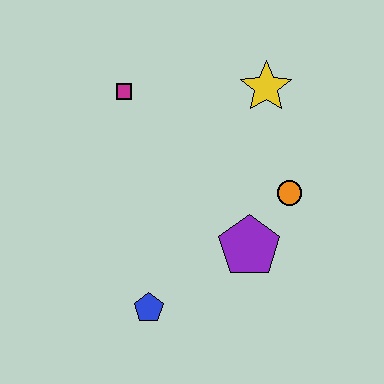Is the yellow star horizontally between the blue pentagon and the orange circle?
Yes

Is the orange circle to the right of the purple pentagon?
Yes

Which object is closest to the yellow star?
The orange circle is closest to the yellow star.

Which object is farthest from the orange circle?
The magenta square is farthest from the orange circle.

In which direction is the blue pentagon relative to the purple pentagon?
The blue pentagon is to the left of the purple pentagon.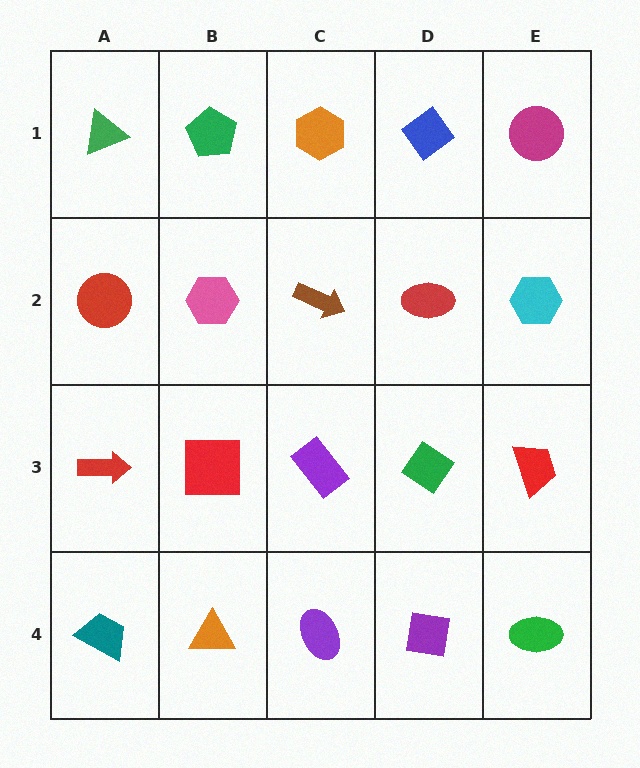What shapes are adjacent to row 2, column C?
An orange hexagon (row 1, column C), a purple rectangle (row 3, column C), a pink hexagon (row 2, column B), a red ellipse (row 2, column D).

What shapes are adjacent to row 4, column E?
A red trapezoid (row 3, column E), a purple square (row 4, column D).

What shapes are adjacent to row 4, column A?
A red arrow (row 3, column A), an orange triangle (row 4, column B).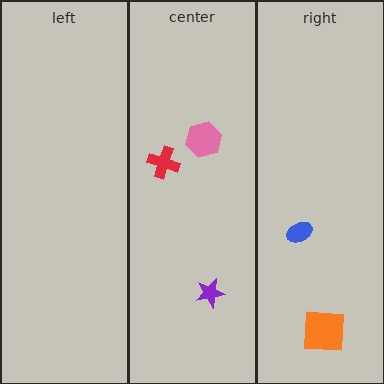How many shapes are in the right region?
2.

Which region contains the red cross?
The center region.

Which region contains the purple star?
The center region.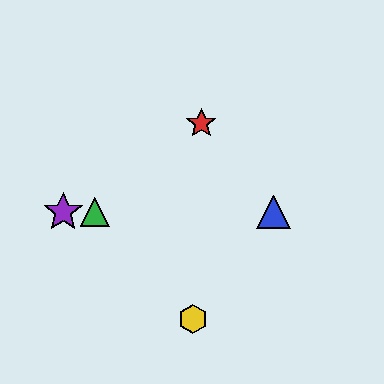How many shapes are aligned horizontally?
3 shapes (the blue triangle, the green triangle, the purple star) are aligned horizontally.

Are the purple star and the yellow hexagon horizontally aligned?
No, the purple star is at y≈212 and the yellow hexagon is at y≈319.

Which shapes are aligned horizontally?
The blue triangle, the green triangle, the purple star are aligned horizontally.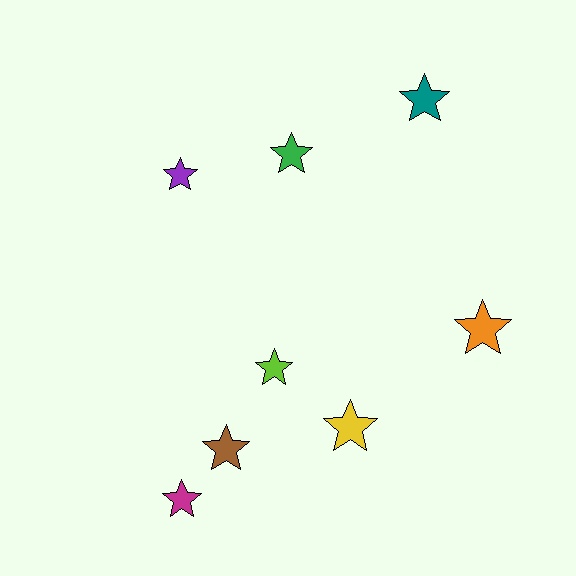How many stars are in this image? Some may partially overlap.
There are 8 stars.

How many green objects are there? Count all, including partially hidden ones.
There is 1 green object.